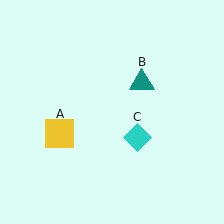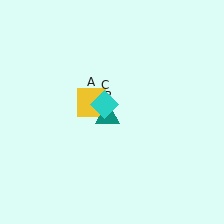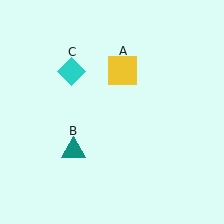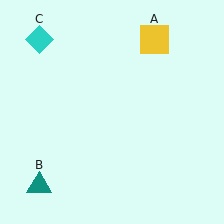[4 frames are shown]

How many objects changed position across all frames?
3 objects changed position: yellow square (object A), teal triangle (object B), cyan diamond (object C).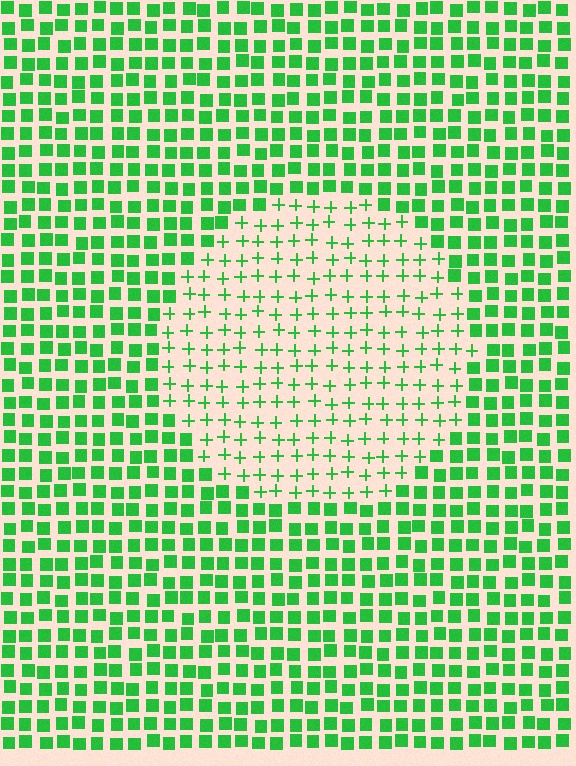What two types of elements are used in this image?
The image uses plus signs inside the circle region and squares outside it.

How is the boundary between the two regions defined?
The boundary is defined by a change in element shape: plus signs inside vs. squares outside. All elements share the same color and spacing.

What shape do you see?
I see a circle.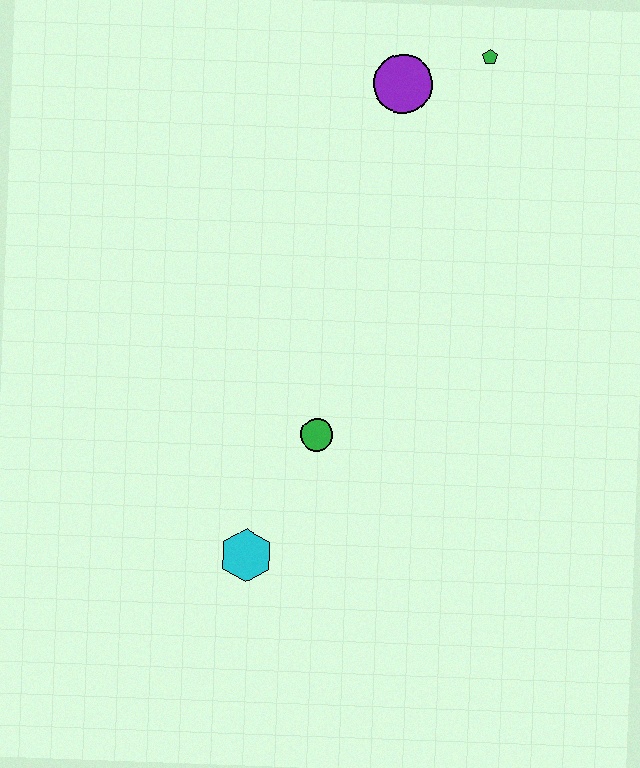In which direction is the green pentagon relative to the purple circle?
The green pentagon is to the right of the purple circle.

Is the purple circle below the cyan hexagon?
No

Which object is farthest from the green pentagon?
The cyan hexagon is farthest from the green pentagon.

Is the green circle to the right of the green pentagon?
No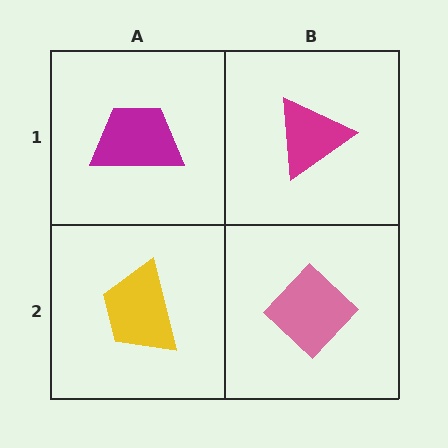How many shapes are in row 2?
2 shapes.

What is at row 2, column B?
A pink diamond.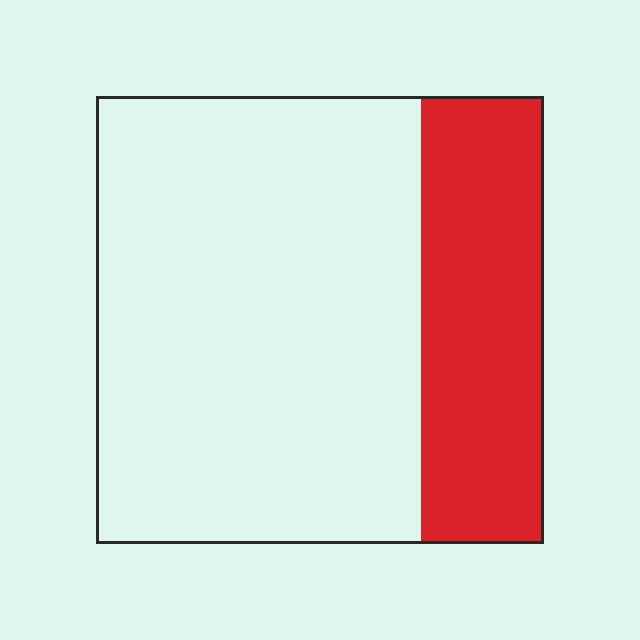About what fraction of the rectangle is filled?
About one quarter (1/4).